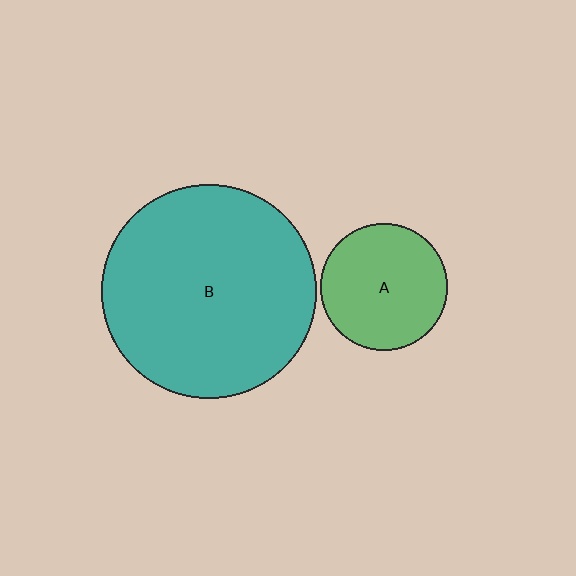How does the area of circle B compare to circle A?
Approximately 2.9 times.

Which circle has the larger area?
Circle B (teal).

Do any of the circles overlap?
No, none of the circles overlap.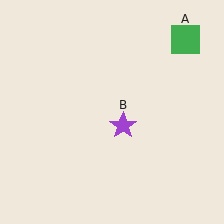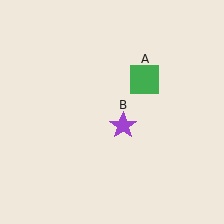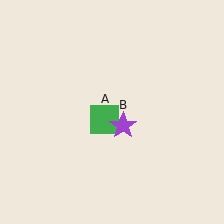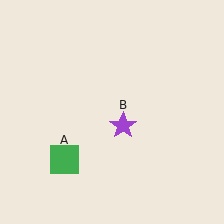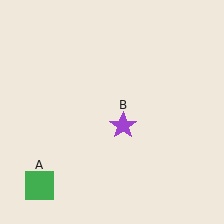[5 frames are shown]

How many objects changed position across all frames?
1 object changed position: green square (object A).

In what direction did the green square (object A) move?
The green square (object A) moved down and to the left.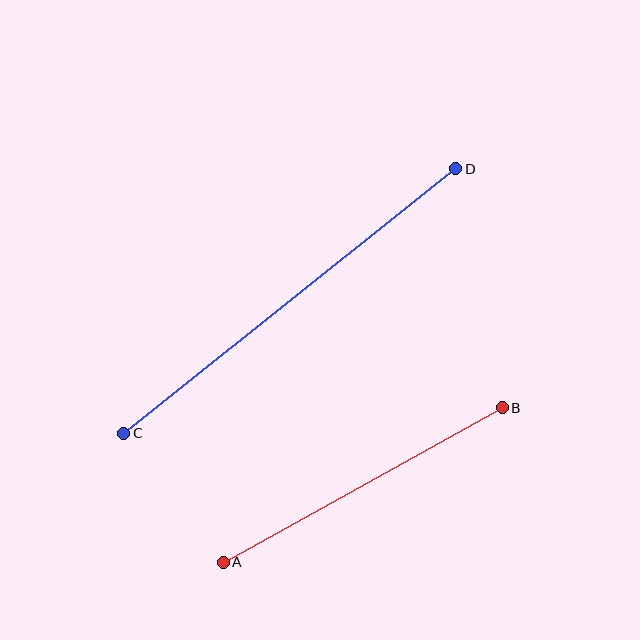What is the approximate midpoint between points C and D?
The midpoint is at approximately (290, 301) pixels.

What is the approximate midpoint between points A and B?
The midpoint is at approximately (363, 485) pixels.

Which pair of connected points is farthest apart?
Points C and D are farthest apart.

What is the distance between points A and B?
The distance is approximately 319 pixels.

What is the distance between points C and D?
The distance is approximately 425 pixels.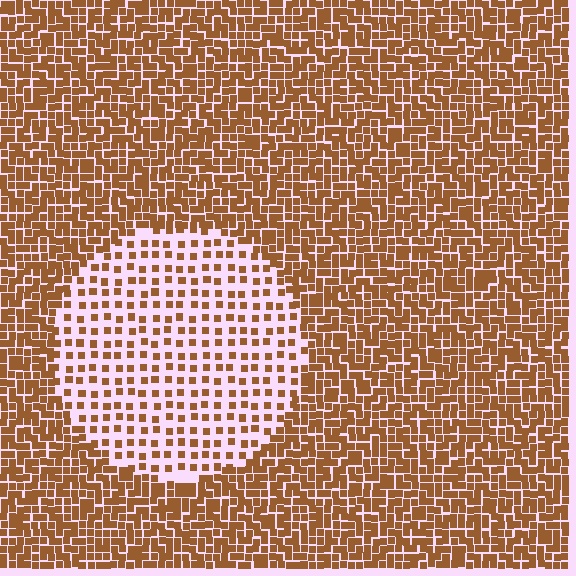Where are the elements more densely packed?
The elements are more densely packed outside the circle boundary.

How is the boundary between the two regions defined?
The boundary is defined by a change in element density (approximately 2.5x ratio). All elements are the same color, size, and shape.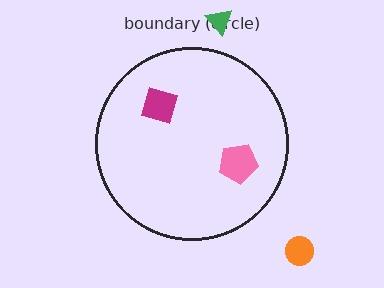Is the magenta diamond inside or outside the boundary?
Inside.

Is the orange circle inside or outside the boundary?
Outside.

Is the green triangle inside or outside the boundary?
Outside.